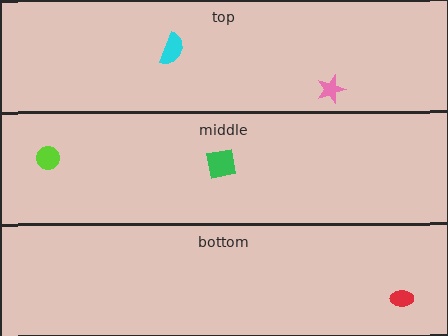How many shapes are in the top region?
2.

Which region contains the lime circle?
The middle region.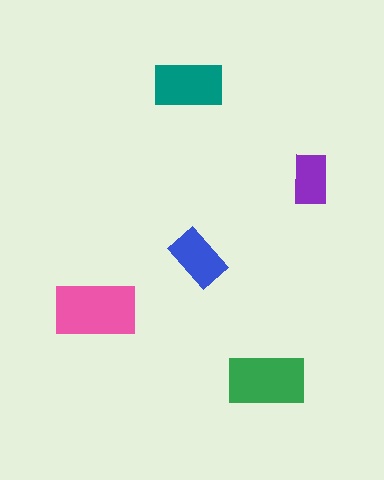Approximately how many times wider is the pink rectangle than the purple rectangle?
About 1.5 times wider.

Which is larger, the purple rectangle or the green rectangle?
The green one.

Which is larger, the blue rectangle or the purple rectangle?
The blue one.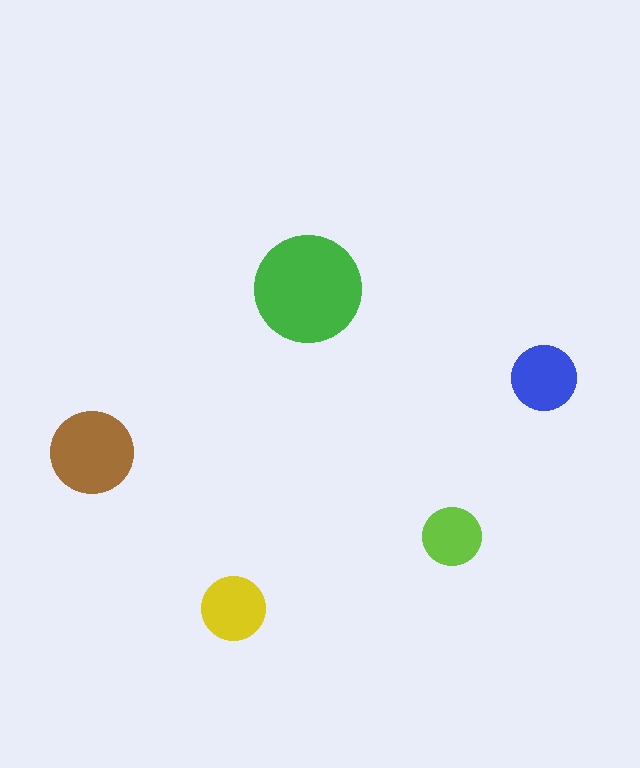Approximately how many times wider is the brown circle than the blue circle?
About 1.5 times wider.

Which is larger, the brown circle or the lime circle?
The brown one.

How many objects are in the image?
There are 5 objects in the image.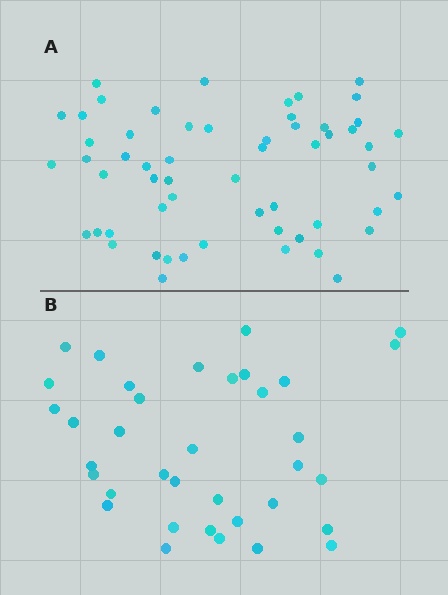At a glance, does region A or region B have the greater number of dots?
Region A (the top region) has more dots.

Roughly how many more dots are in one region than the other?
Region A has approximately 20 more dots than region B.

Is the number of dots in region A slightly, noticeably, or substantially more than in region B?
Region A has substantially more. The ratio is roughly 1.6 to 1.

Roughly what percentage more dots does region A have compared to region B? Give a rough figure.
About 60% more.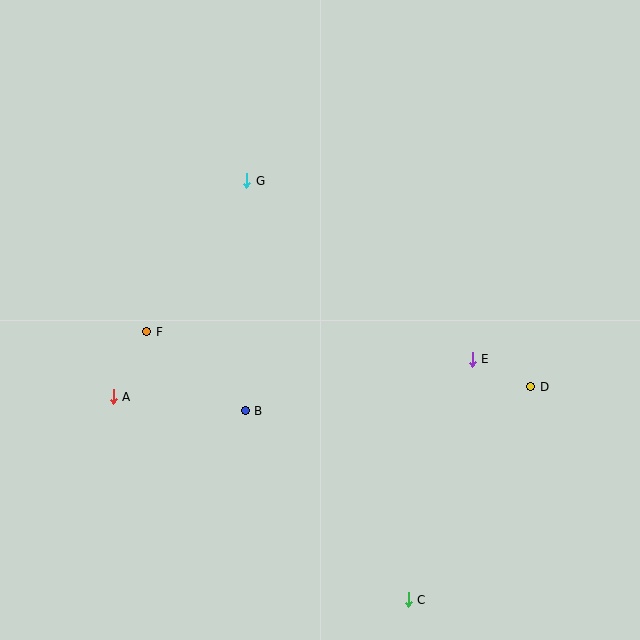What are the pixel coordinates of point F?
Point F is at (147, 332).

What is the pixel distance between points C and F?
The distance between C and F is 375 pixels.